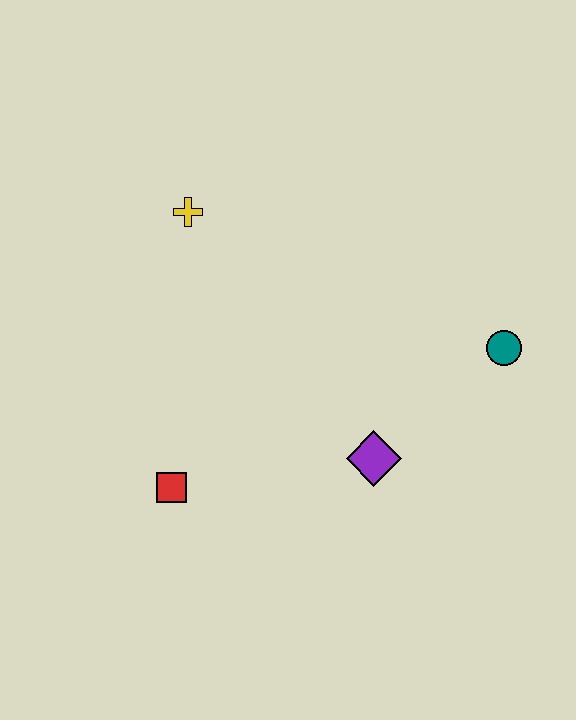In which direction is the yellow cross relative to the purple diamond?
The yellow cross is above the purple diamond.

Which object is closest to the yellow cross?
The red square is closest to the yellow cross.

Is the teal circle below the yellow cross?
Yes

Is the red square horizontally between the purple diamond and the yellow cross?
No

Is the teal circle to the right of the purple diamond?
Yes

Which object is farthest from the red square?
The teal circle is farthest from the red square.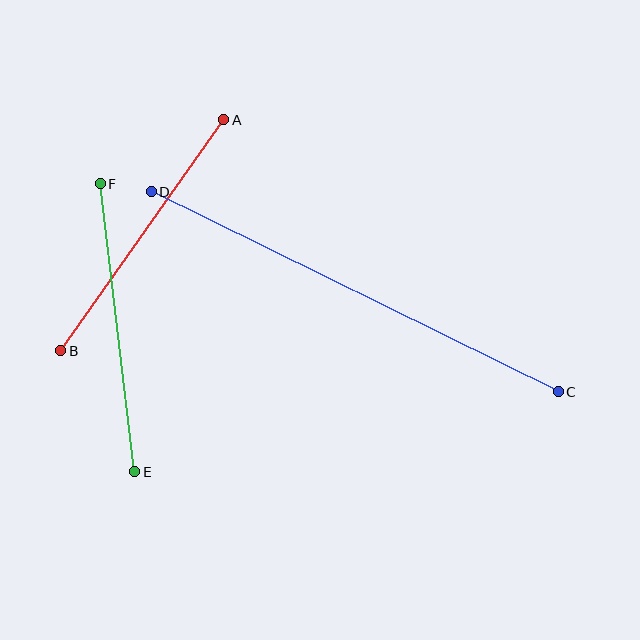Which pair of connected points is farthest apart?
Points C and D are farthest apart.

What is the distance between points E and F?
The distance is approximately 290 pixels.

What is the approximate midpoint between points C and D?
The midpoint is at approximately (355, 292) pixels.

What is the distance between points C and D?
The distance is approximately 453 pixels.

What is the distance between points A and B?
The distance is approximately 283 pixels.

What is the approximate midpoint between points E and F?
The midpoint is at approximately (118, 328) pixels.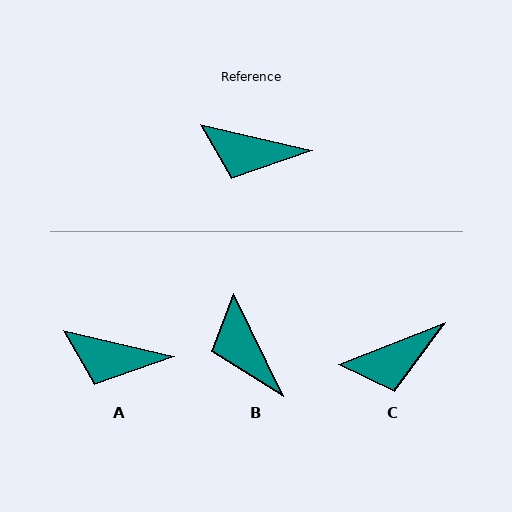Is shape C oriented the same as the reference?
No, it is off by about 34 degrees.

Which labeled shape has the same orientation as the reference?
A.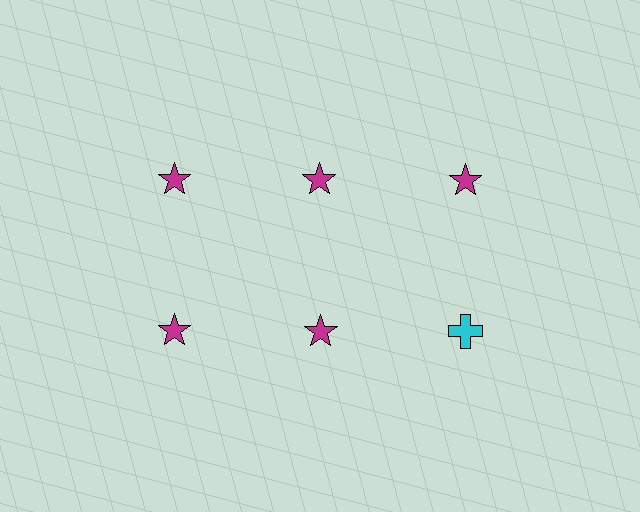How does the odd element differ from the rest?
It differs in both color (cyan instead of magenta) and shape (cross instead of star).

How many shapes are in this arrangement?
There are 6 shapes arranged in a grid pattern.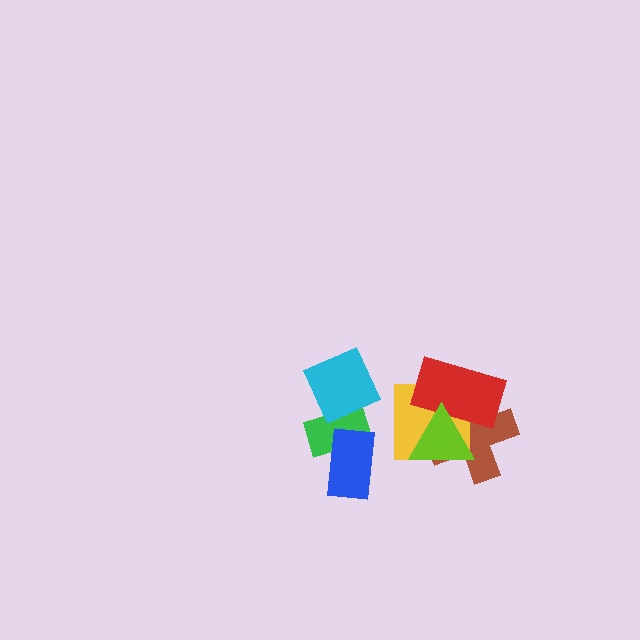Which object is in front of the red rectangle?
The lime triangle is in front of the red rectangle.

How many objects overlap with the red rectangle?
3 objects overlap with the red rectangle.